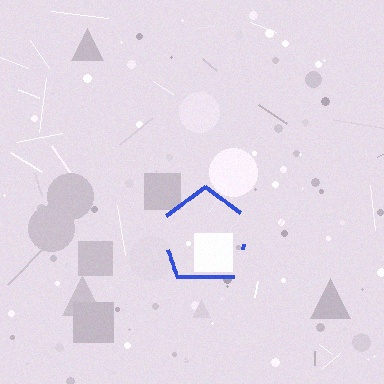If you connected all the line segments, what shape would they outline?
They would outline a pentagon.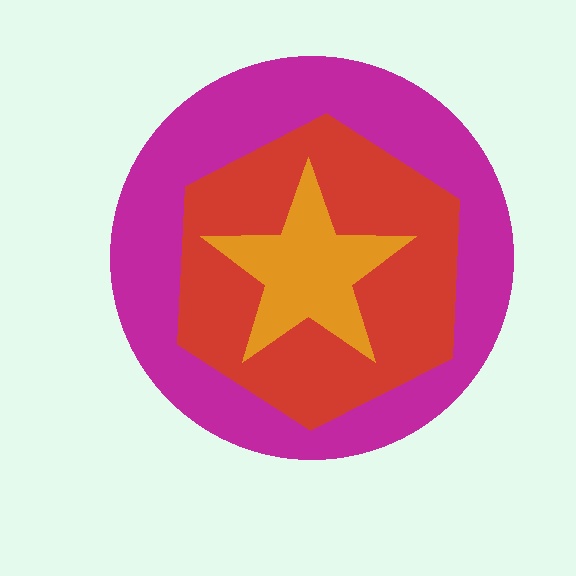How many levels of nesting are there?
3.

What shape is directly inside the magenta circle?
The red hexagon.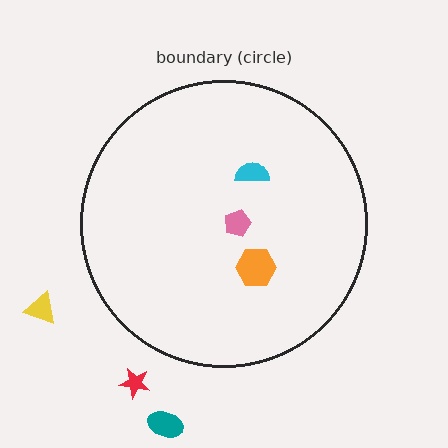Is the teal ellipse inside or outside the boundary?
Outside.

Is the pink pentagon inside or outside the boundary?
Inside.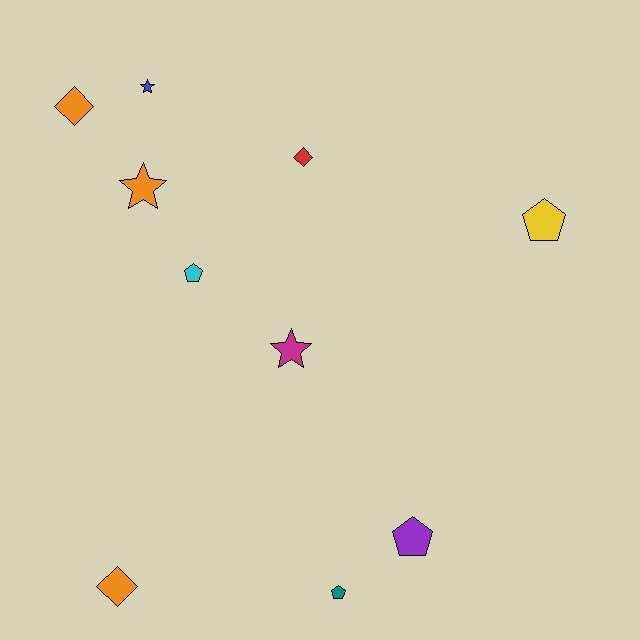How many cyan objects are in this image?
There is 1 cyan object.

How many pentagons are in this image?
There are 4 pentagons.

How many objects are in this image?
There are 10 objects.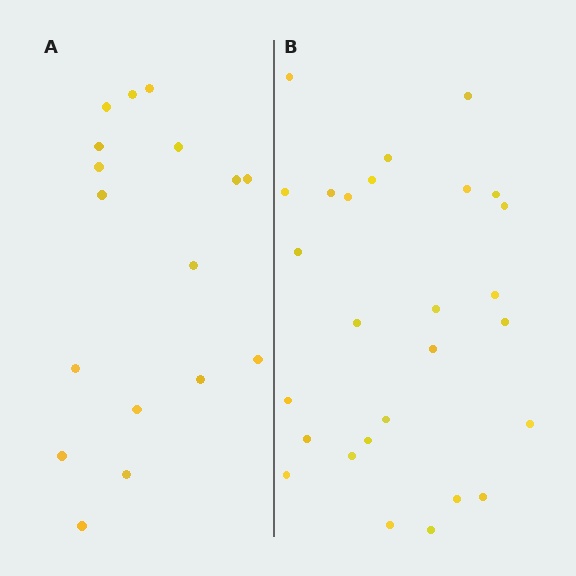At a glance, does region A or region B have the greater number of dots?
Region B (the right region) has more dots.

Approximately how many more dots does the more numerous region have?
Region B has roughly 10 or so more dots than region A.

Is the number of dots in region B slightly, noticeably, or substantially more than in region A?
Region B has substantially more. The ratio is roughly 1.6 to 1.